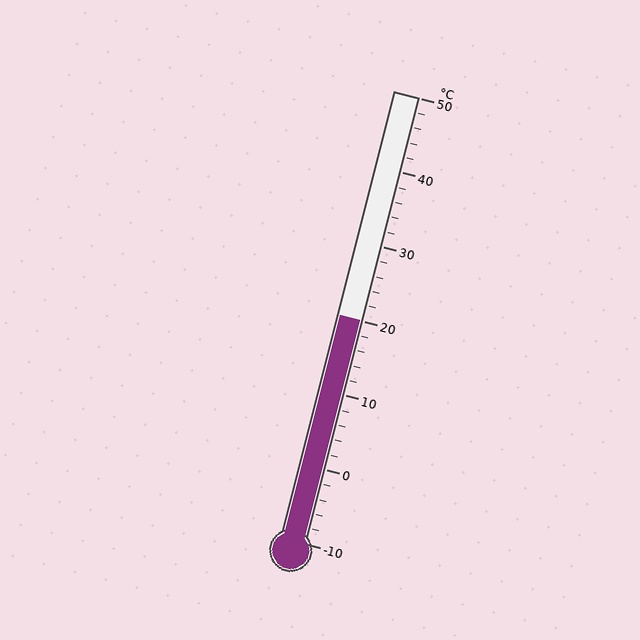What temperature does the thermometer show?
The thermometer shows approximately 20°C.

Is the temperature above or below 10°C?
The temperature is above 10°C.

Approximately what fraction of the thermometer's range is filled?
The thermometer is filled to approximately 50% of its range.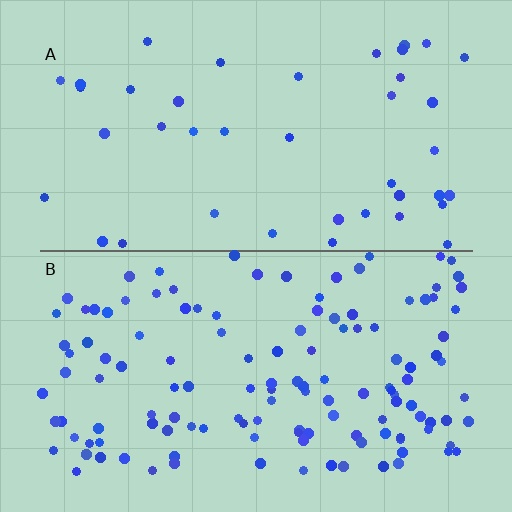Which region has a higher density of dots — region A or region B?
B (the bottom).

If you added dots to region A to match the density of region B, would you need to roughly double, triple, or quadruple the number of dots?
Approximately triple.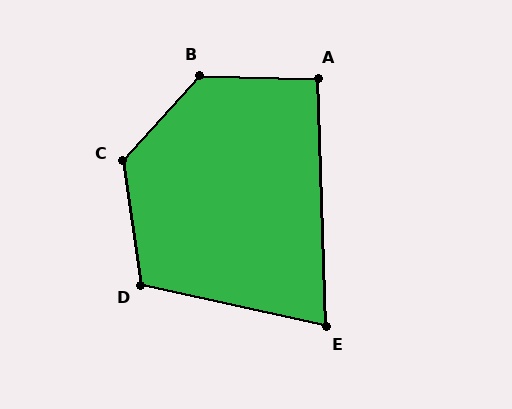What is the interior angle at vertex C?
Approximately 129 degrees (obtuse).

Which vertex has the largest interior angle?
B, at approximately 131 degrees.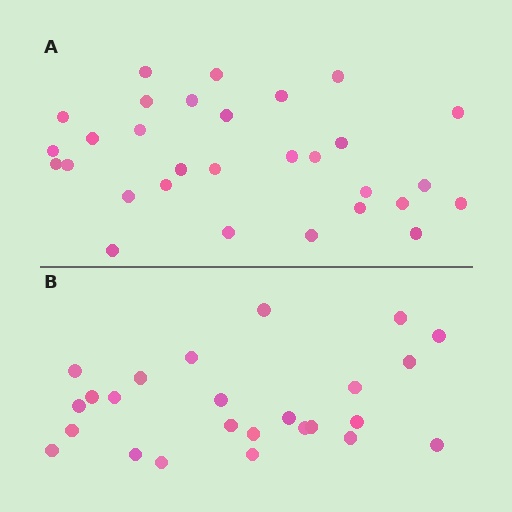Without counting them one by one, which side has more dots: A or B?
Region A (the top region) has more dots.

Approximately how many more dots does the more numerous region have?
Region A has about 5 more dots than region B.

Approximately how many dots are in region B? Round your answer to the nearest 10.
About 20 dots. (The exact count is 25, which rounds to 20.)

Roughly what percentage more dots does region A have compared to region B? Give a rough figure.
About 20% more.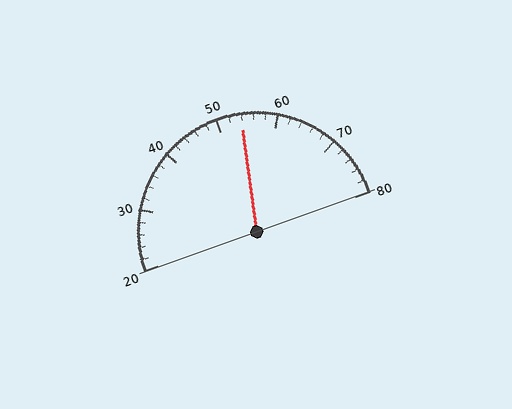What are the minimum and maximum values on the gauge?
The gauge ranges from 20 to 80.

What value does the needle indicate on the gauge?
The needle indicates approximately 54.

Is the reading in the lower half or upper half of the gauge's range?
The reading is in the upper half of the range (20 to 80).